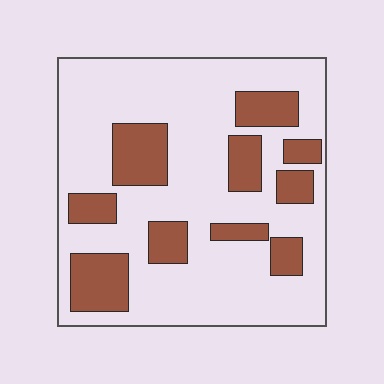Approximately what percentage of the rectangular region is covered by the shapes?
Approximately 25%.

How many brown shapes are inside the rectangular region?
10.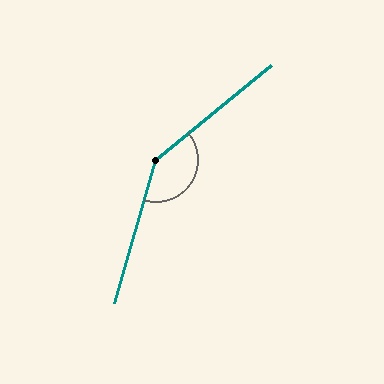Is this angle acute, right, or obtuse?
It is obtuse.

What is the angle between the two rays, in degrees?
Approximately 145 degrees.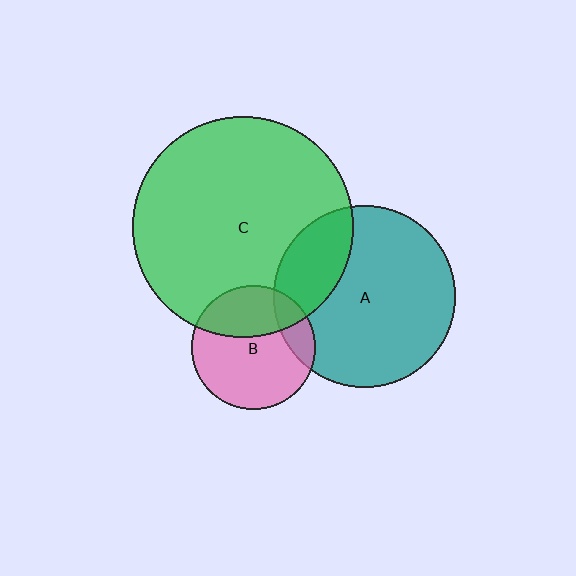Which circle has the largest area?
Circle C (green).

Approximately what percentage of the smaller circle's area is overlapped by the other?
Approximately 25%.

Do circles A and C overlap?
Yes.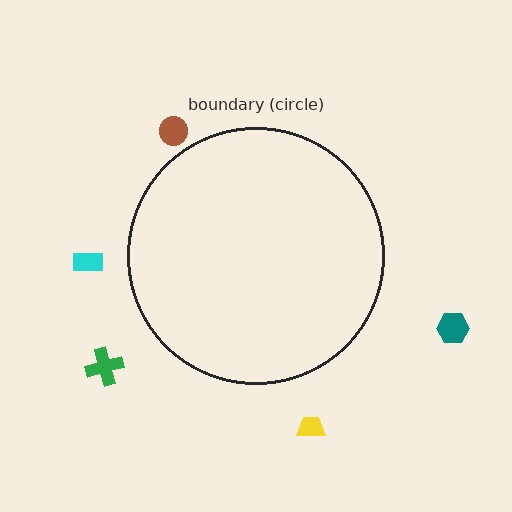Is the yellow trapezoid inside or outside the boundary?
Outside.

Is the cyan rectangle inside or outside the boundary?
Outside.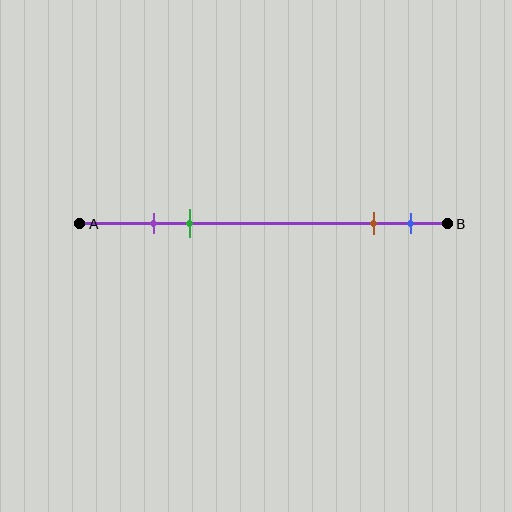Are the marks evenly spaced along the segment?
No, the marks are not evenly spaced.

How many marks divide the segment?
There are 4 marks dividing the segment.